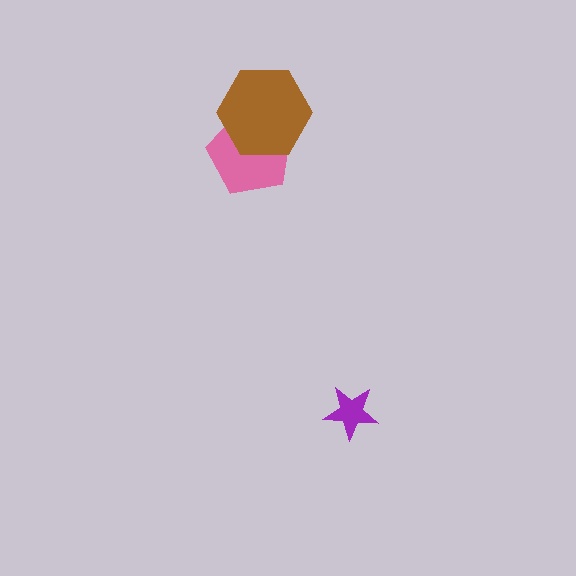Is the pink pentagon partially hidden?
Yes, it is partially covered by another shape.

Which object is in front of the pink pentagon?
The brown hexagon is in front of the pink pentagon.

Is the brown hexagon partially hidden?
No, no other shape covers it.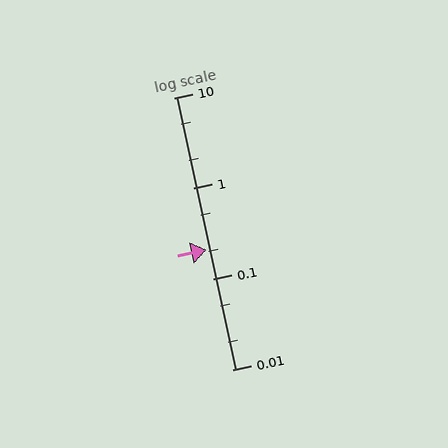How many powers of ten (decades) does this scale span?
The scale spans 3 decades, from 0.01 to 10.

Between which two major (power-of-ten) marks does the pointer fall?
The pointer is between 0.1 and 1.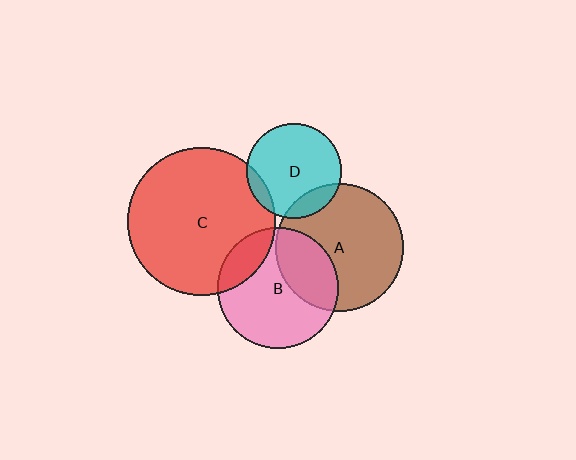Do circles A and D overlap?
Yes.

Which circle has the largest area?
Circle C (red).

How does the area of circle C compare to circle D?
Approximately 2.5 times.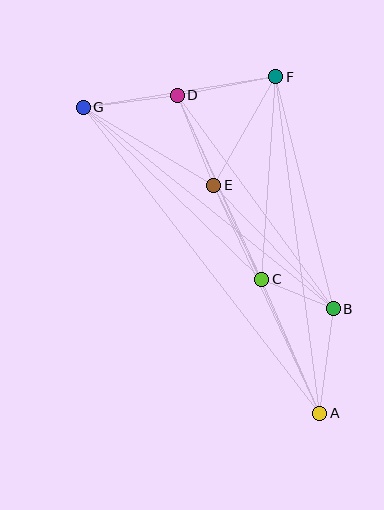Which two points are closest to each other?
Points B and C are closest to each other.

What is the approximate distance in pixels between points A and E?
The distance between A and E is approximately 251 pixels.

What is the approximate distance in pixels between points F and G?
The distance between F and G is approximately 195 pixels.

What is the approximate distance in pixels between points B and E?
The distance between B and E is approximately 172 pixels.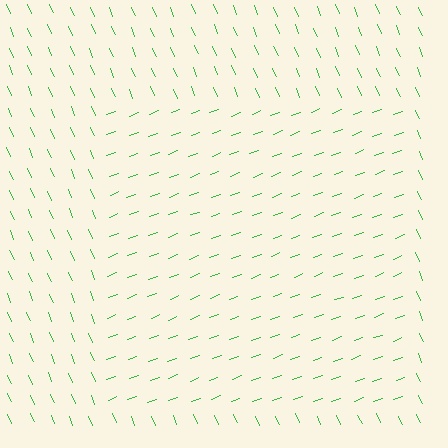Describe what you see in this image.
The image is filled with small green line segments. A rectangle region in the image has lines oriented differently from the surrounding lines, creating a visible texture boundary.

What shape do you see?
I see a rectangle.